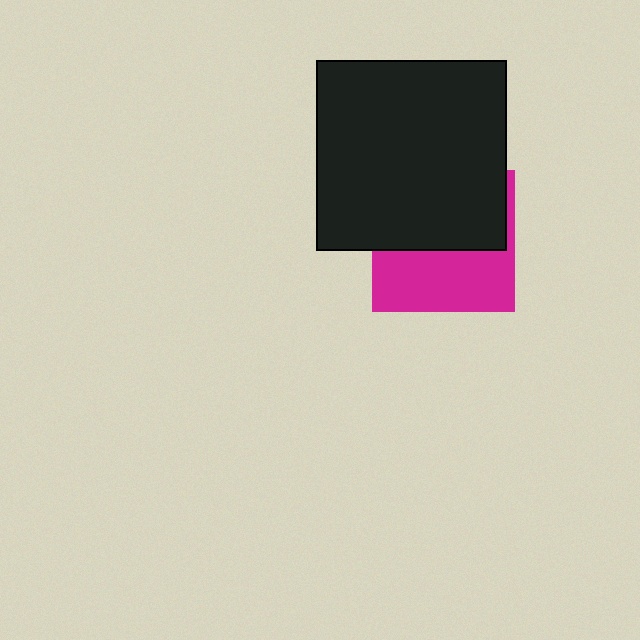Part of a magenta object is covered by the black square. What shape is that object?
It is a square.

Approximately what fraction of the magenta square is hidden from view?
Roughly 55% of the magenta square is hidden behind the black square.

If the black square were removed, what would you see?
You would see the complete magenta square.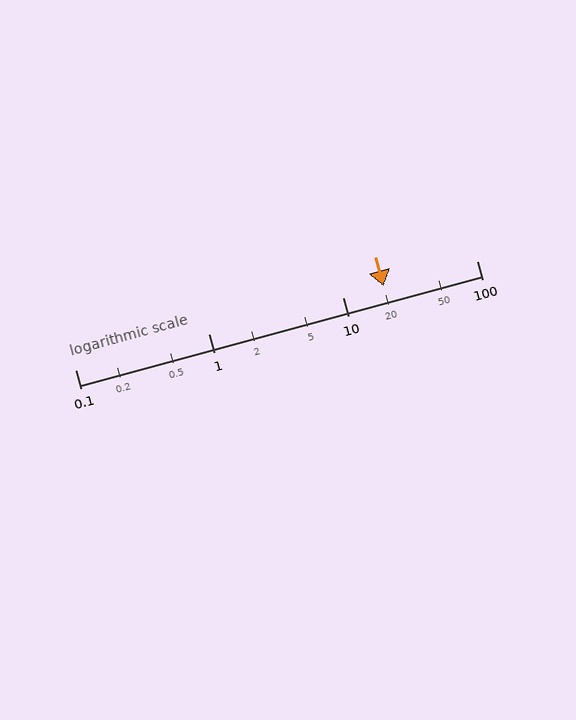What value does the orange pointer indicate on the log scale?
The pointer indicates approximately 20.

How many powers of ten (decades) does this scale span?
The scale spans 3 decades, from 0.1 to 100.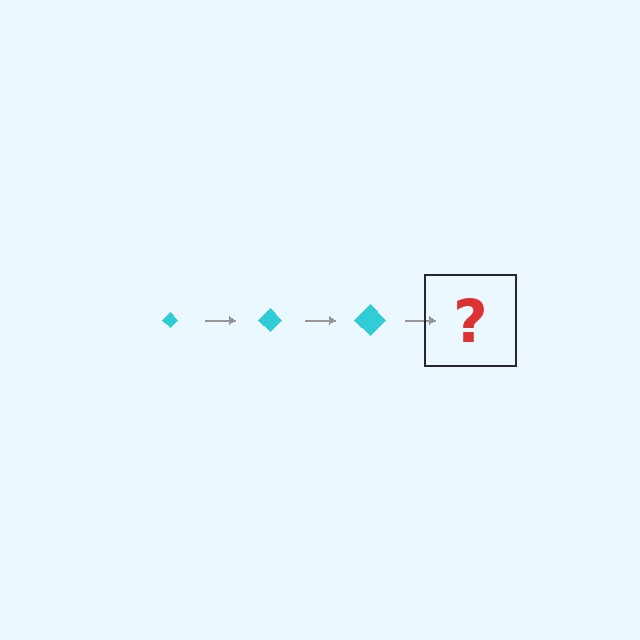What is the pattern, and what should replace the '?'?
The pattern is that the diamond gets progressively larger each step. The '?' should be a cyan diamond, larger than the previous one.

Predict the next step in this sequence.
The next step is a cyan diamond, larger than the previous one.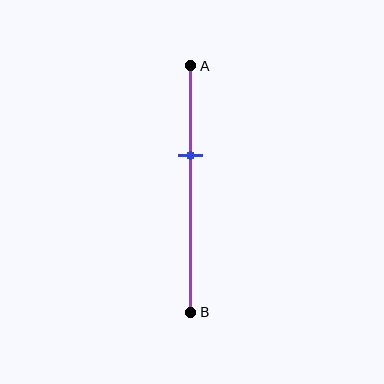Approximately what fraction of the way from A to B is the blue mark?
The blue mark is approximately 35% of the way from A to B.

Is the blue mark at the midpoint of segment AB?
No, the mark is at about 35% from A, not at the 50% midpoint.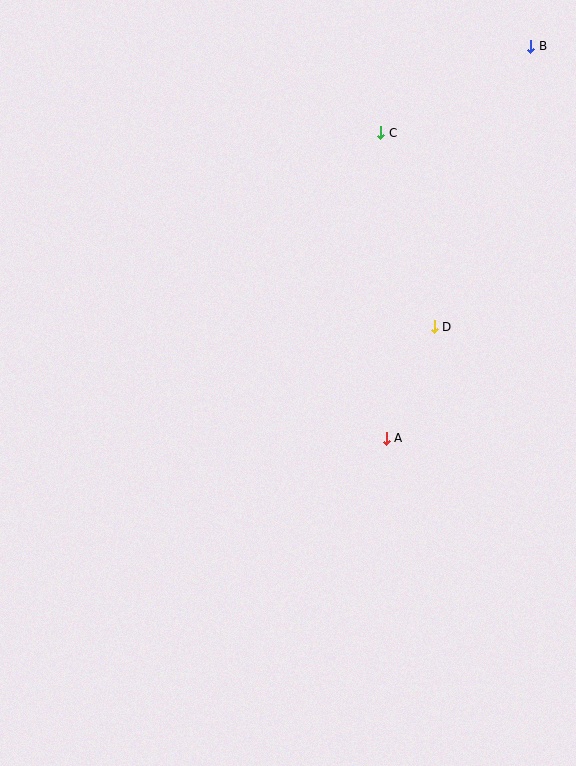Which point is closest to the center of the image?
Point A at (386, 438) is closest to the center.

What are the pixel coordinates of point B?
Point B is at (531, 46).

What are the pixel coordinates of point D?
Point D is at (434, 327).